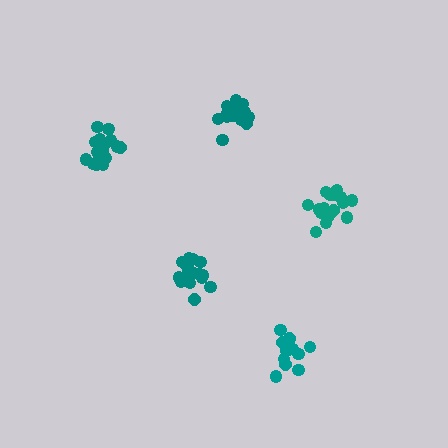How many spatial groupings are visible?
There are 5 spatial groupings.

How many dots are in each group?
Group 1: 17 dots, Group 2: 18 dots, Group 3: 15 dots, Group 4: 18 dots, Group 5: 15 dots (83 total).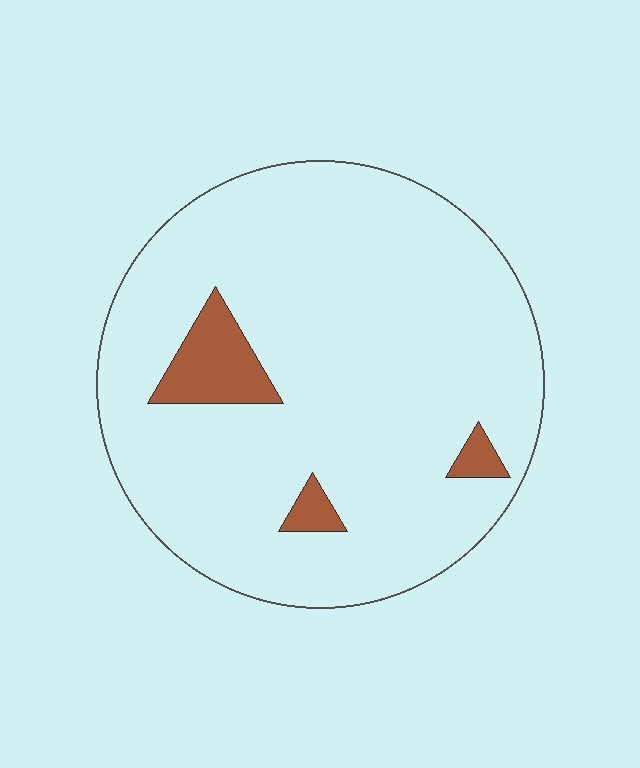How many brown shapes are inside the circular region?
3.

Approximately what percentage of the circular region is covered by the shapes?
Approximately 10%.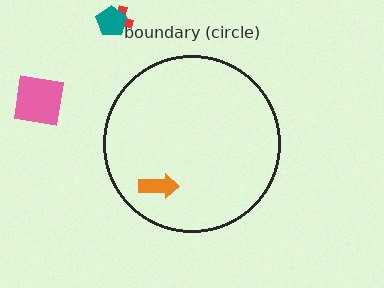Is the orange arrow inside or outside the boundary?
Inside.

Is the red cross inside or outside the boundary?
Outside.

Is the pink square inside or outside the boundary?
Outside.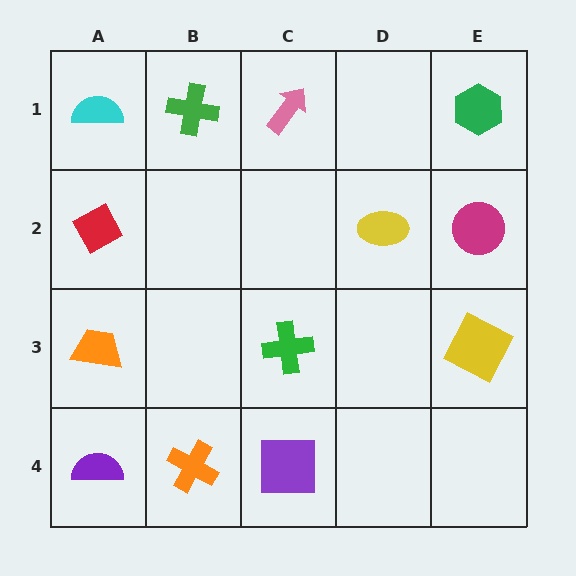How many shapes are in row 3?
3 shapes.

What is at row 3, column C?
A green cross.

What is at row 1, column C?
A pink arrow.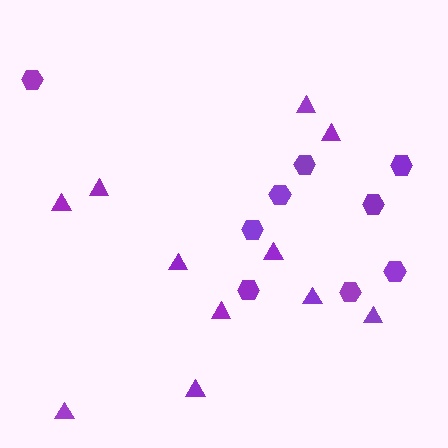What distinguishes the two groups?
There are 2 groups: one group of hexagons (9) and one group of triangles (11).